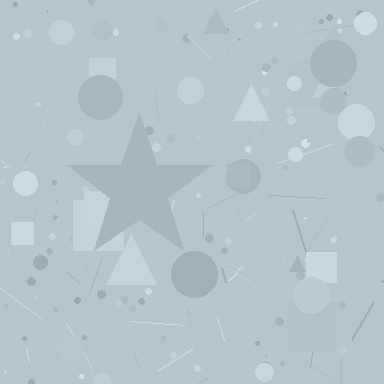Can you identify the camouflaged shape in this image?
The camouflaged shape is a star.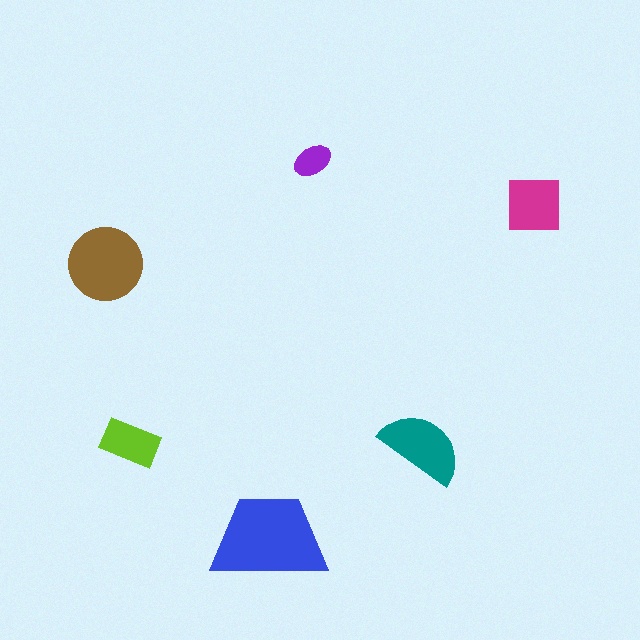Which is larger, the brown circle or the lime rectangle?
The brown circle.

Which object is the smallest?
The purple ellipse.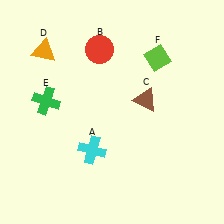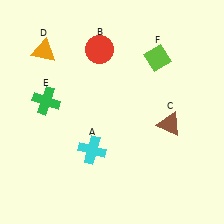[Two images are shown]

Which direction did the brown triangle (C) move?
The brown triangle (C) moved down.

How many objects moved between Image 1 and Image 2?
1 object moved between the two images.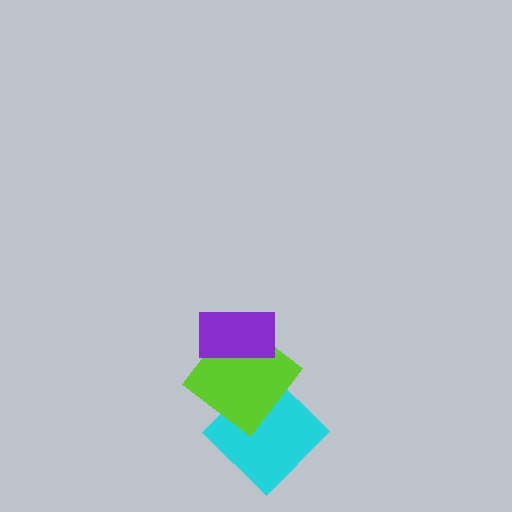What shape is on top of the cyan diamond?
The lime diamond is on top of the cyan diamond.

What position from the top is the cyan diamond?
The cyan diamond is 3rd from the top.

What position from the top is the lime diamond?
The lime diamond is 2nd from the top.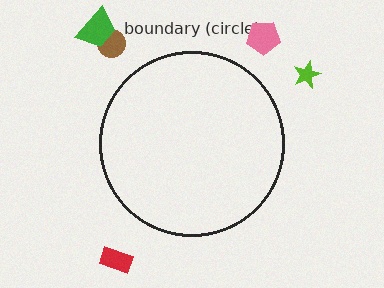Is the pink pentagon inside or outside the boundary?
Outside.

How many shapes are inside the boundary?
0 inside, 5 outside.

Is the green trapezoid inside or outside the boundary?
Outside.